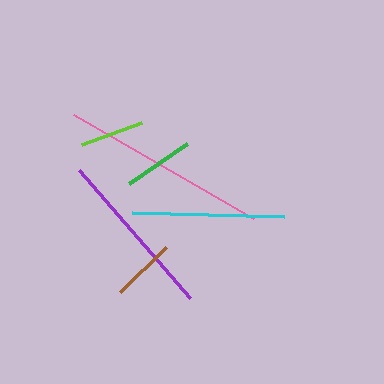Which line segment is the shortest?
The brown line is the shortest at approximately 64 pixels.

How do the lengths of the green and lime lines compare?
The green and lime lines are approximately the same length.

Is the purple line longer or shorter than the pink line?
The pink line is longer than the purple line.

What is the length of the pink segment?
The pink segment is approximately 208 pixels long.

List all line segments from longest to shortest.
From longest to shortest: pink, purple, cyan, green, lime, brown.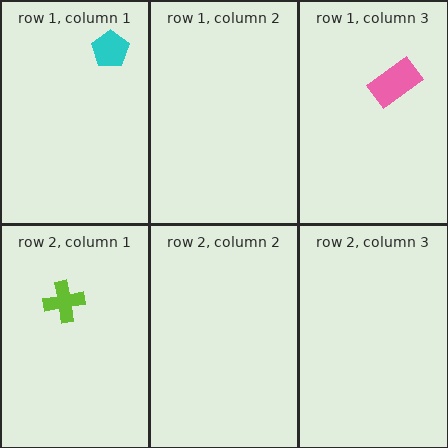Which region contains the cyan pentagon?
The row 1, column 1 region.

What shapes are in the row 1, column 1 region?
The cyan pentagon.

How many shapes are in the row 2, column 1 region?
1.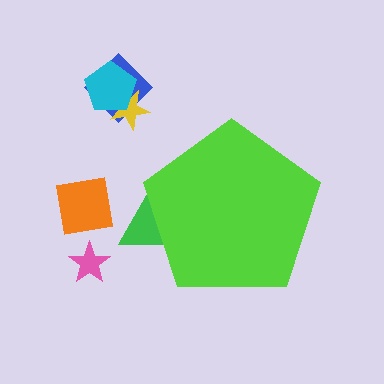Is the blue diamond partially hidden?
No, the blue diamond is fully visible.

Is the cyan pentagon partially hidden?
No, the cyan pentagon is fully visible.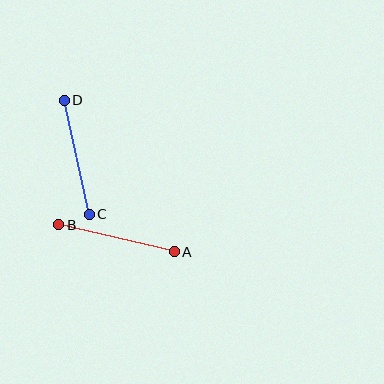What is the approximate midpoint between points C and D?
The midpoint is at approximately (77, 157) pixels.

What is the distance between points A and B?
The distance is approximately 119 pixels.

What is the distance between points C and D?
The distance is approximately 117 pixels.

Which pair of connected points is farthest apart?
Points A and B are farthest apart.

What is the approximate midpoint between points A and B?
The midpoint is at approximately (117, 238) pixels.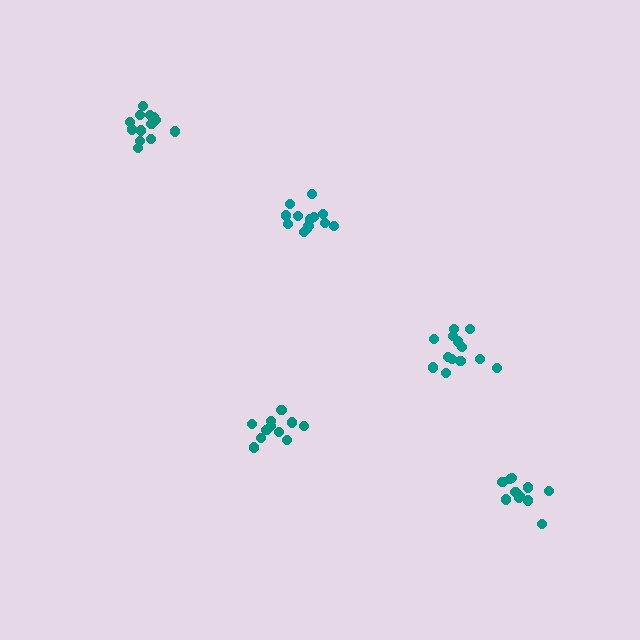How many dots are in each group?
Group 1: 13 dots, Group 2: 13 dots, Group 3: 11 dots, Group 4: 13 dots, Group 5: 11 dots (61 total).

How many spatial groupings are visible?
There are 5 spatial groupings.